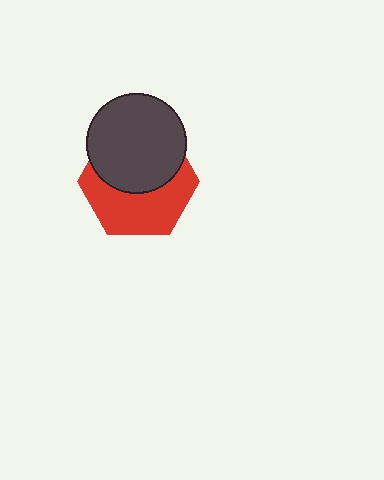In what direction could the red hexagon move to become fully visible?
The red hexagon could move down. That would shift it out from behind the dark gray circle entirely.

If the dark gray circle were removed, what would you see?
You would see the complete red hexagon.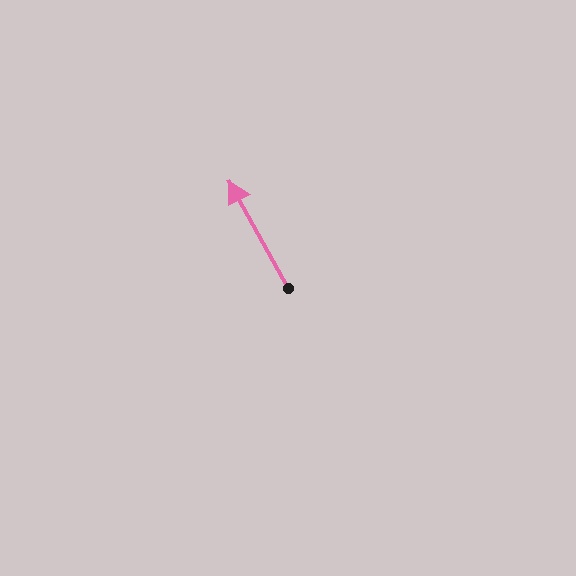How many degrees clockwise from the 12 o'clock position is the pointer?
Approximately 331 degrees.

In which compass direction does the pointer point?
Northwest.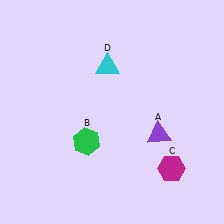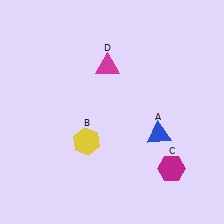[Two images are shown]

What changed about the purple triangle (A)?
In Image 1, A is purple. In Image 2, it changed to blue.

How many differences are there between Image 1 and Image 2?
There are 3 differences between the two images.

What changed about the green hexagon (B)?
In Image 1, B is green. In Image 2, it changed to yellow.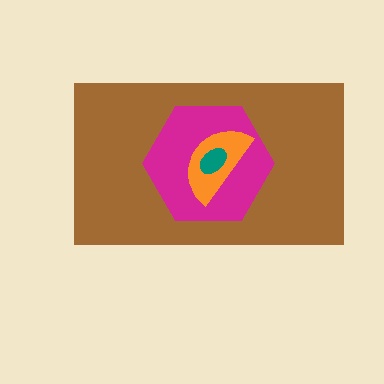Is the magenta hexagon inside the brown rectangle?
Yes.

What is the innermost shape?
The teal ellipse.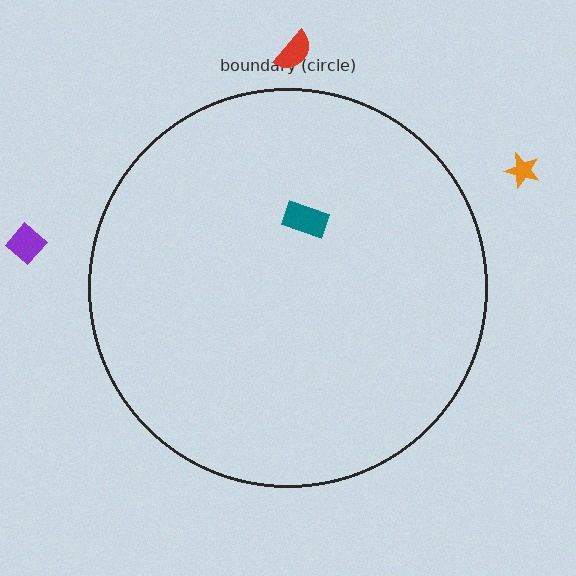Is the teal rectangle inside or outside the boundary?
Inside.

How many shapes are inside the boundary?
1 inside, 3 outside.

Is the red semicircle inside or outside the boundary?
Outside.